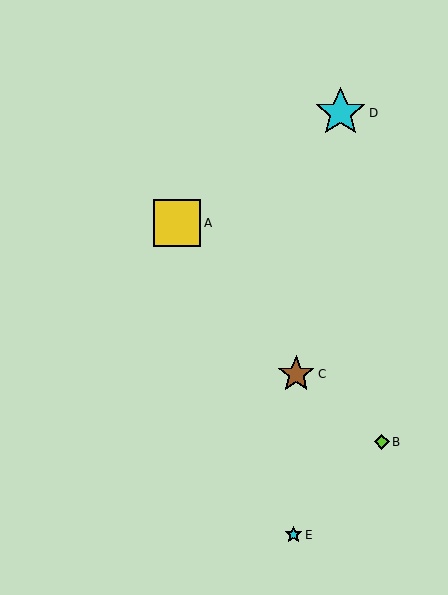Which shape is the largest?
The cyan star (labeled D) is the largest.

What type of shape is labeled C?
Shape C is a brown star.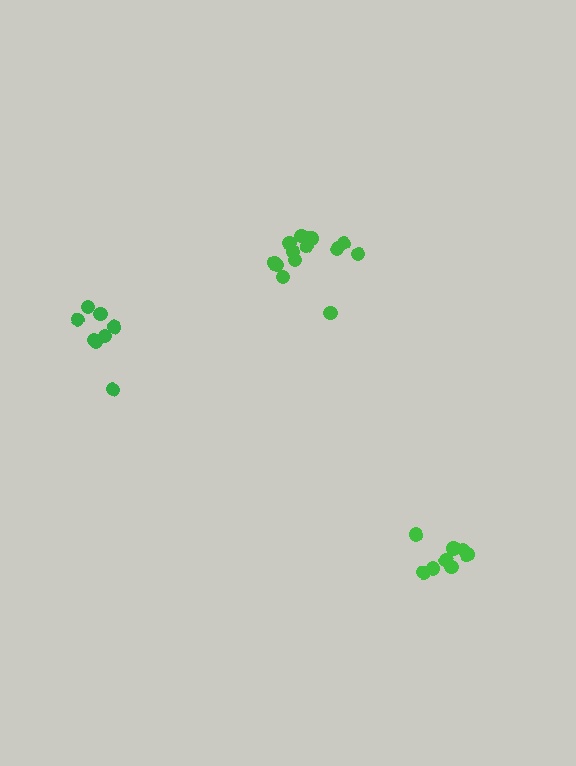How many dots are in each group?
Group 1: 13 dots, Group 2: 8 dots, Group 3: 8 dots (29 total).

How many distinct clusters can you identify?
There are 3 distinct clusters.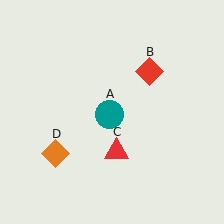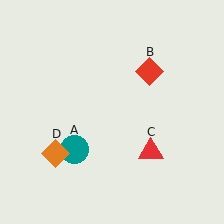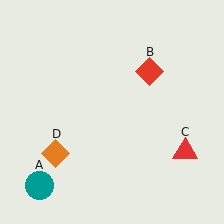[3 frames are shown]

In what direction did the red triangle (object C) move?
The red triangle (object C) moved right.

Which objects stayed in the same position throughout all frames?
Red diamond (object B) and orange diamond (object D) remained stationary.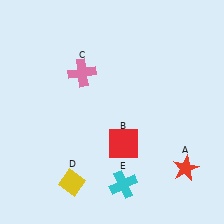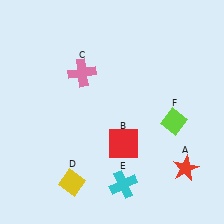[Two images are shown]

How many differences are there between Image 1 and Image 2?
There is 1 difference between the two images.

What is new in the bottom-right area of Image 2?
A lime diamond (F) was added in the bottom-right area of Image 2.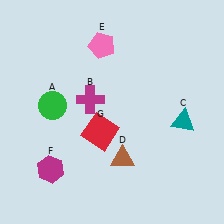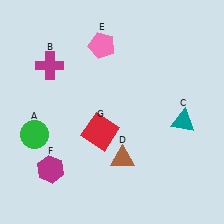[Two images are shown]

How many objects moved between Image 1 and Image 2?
2 objects moved between the two images.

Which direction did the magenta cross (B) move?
The magenta cross (B) moved left.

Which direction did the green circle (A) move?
The green circle (A) moved down.